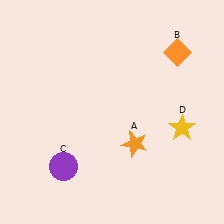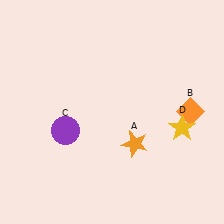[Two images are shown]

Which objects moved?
The objects that moved are: the orange diamond (B), the purple circle (C).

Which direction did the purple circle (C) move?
The purple circle (C) moved up.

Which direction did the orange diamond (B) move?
The orange diamond (B) moved down.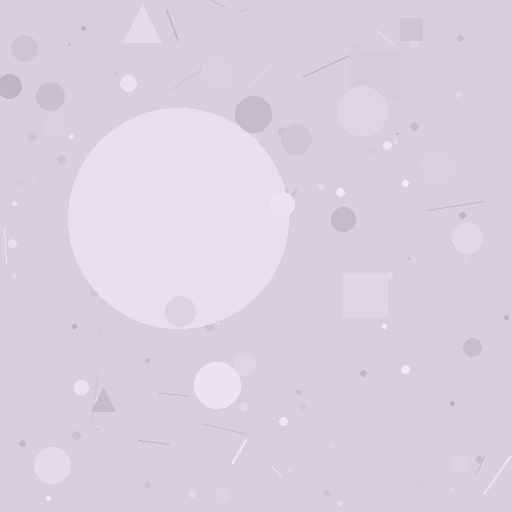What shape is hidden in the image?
A circle is hidden in the image.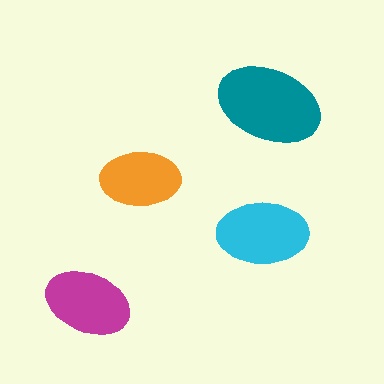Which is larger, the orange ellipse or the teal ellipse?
The teal one.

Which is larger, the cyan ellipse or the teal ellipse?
The teal one.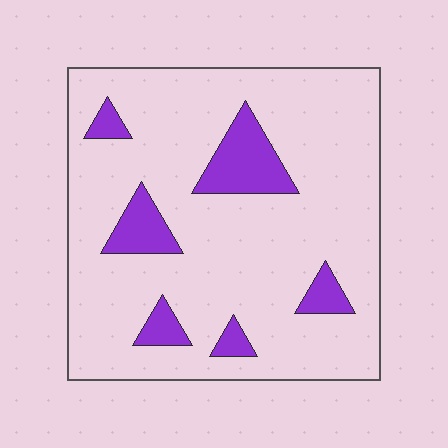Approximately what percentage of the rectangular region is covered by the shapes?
Approximately 15%.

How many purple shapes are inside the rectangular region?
6.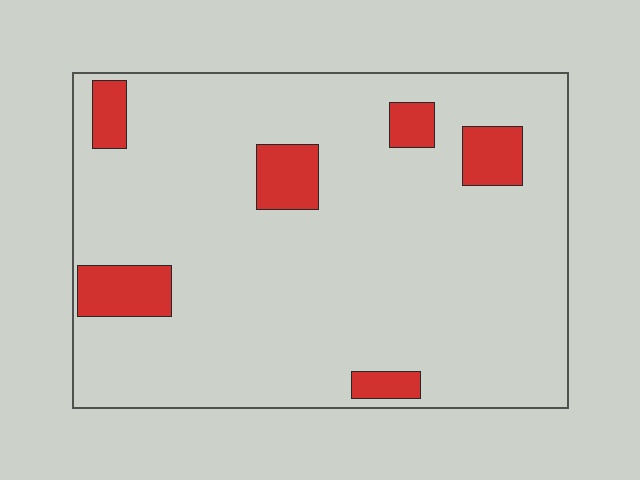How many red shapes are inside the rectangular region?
6.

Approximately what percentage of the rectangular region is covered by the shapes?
Approximately 10%.